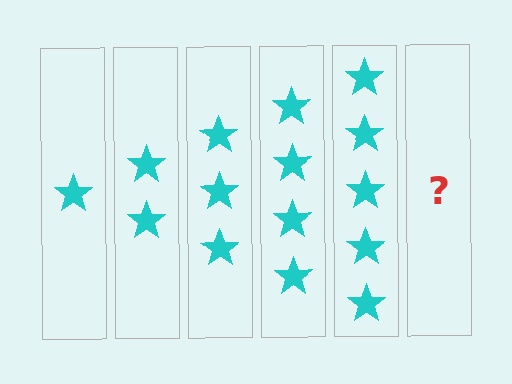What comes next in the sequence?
The next element should be 6 stars.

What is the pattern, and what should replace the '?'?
The pattern is that each step adds one more star. The '?' should be 6 stars.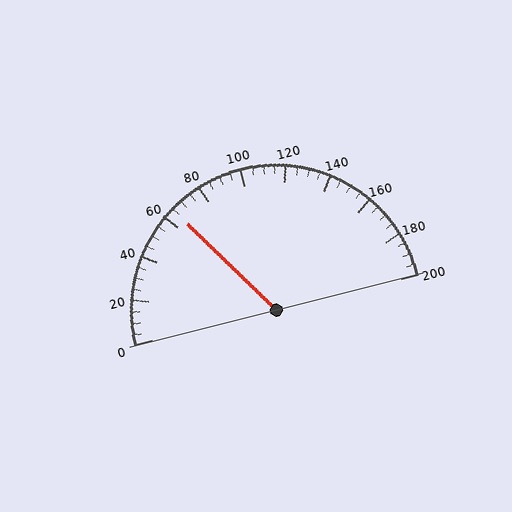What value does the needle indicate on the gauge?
The needle indicates approximately 65.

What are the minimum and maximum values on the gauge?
The gauge ranges from 0 to 200.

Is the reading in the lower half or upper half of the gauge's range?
The reading is in the lower half of the range (0 to 200).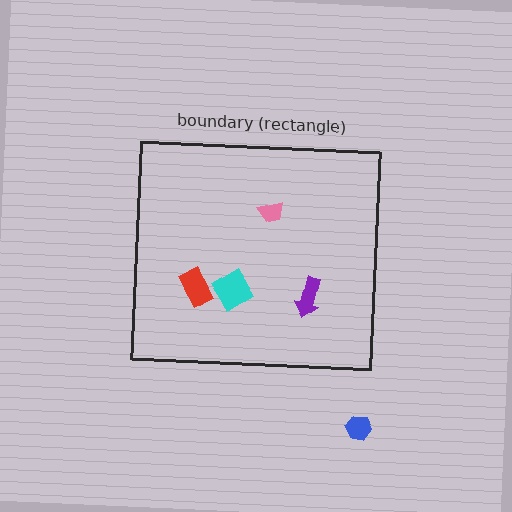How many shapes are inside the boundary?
4 inside, 1 outside.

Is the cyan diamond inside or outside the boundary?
Inside.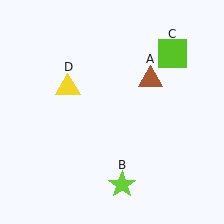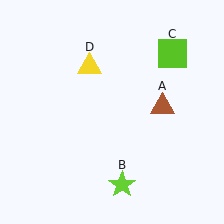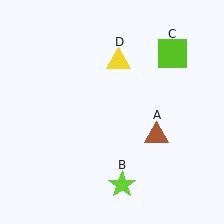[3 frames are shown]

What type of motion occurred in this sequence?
The brown triangle (object A), yellow triangle (object D) rotated clockwise around the center of the scene.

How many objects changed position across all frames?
2 objects changed position: brown triangle (object A), yellow triangle (object D).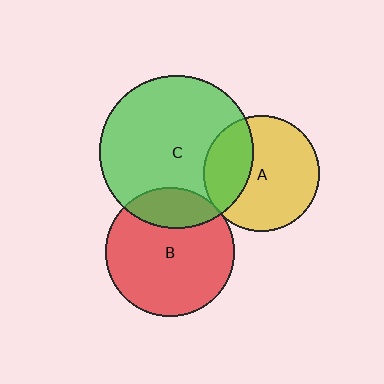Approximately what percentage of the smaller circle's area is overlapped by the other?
Approximately 20%.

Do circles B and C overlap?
Yes.